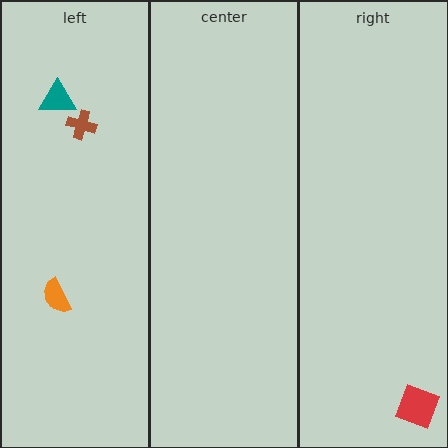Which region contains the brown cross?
The left region.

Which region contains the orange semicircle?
The left region.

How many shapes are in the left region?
3.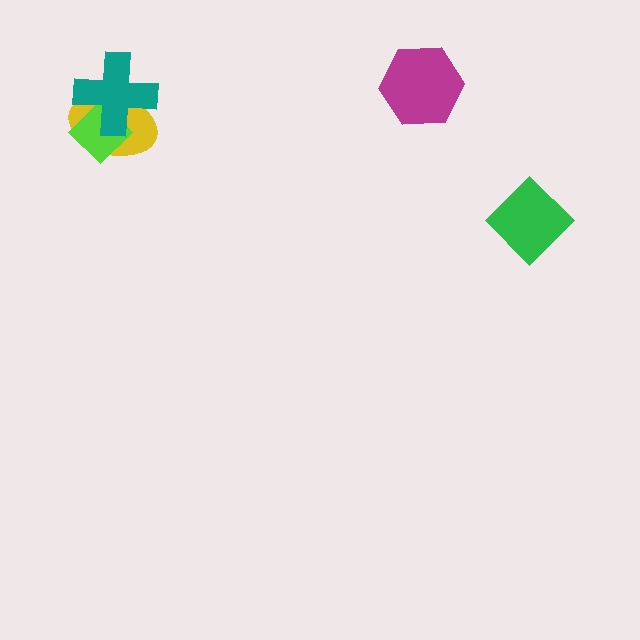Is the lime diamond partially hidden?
Yes, it is partially covered by another shape.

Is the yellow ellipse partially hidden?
Yes, it is partially covered by another shape.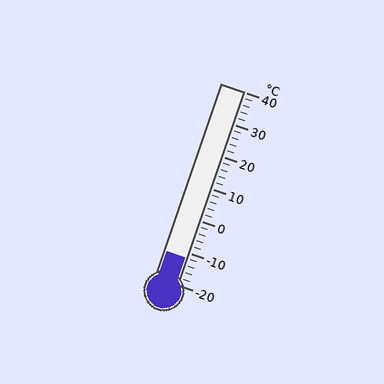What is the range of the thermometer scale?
The thermometer scale ranges from -20°C to 40°C.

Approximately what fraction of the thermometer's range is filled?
The thermometer is filled to approximately 15% of its range.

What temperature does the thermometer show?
The thermometer shows approximately -12°C.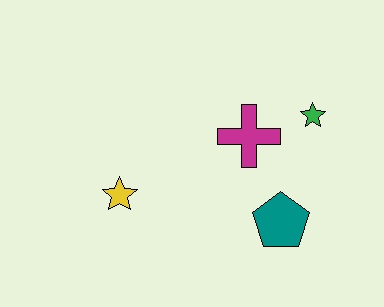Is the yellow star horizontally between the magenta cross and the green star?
No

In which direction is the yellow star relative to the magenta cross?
The yellow star is to the left of the magenta cross.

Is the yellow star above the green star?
No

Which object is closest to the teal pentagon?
The magenta cross is closest to the teal pentagon.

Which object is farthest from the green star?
The yellow star is farthest from the green star.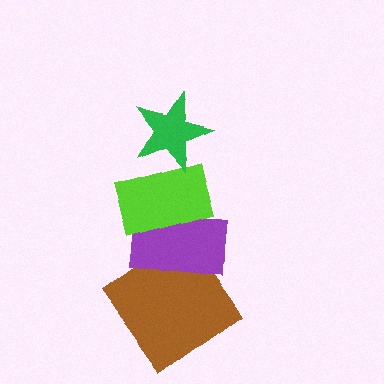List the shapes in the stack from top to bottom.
From top to bottom: the green star, the lime rectangle, the purple rectangle, the brown diamond.